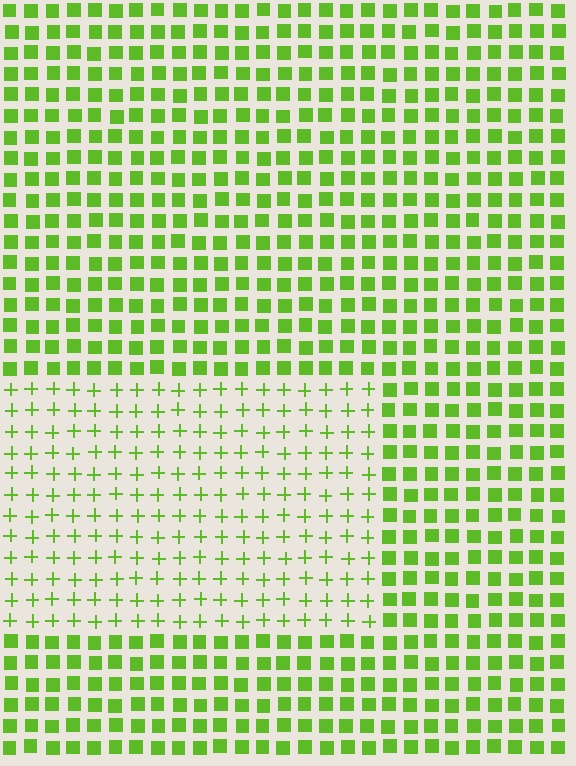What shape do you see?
I see a rectangle.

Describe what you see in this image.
The image is filled with small lime elements arranged in a uniform grid. A rectangle-shaped region contains plus signs, while the surrounding area contains squares. The boundary is defined purely by the change in element shape.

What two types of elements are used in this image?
The image uses plus signs inside the rectangle region and squares outside it.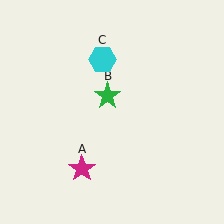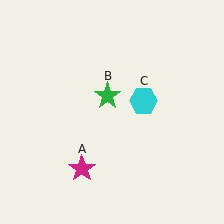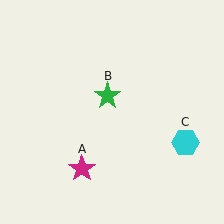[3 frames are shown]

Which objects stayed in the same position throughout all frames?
Magenta star (object A) and green star (object B) remained stationary.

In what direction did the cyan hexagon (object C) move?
The cyan hexagon (object C) moved down and to the right.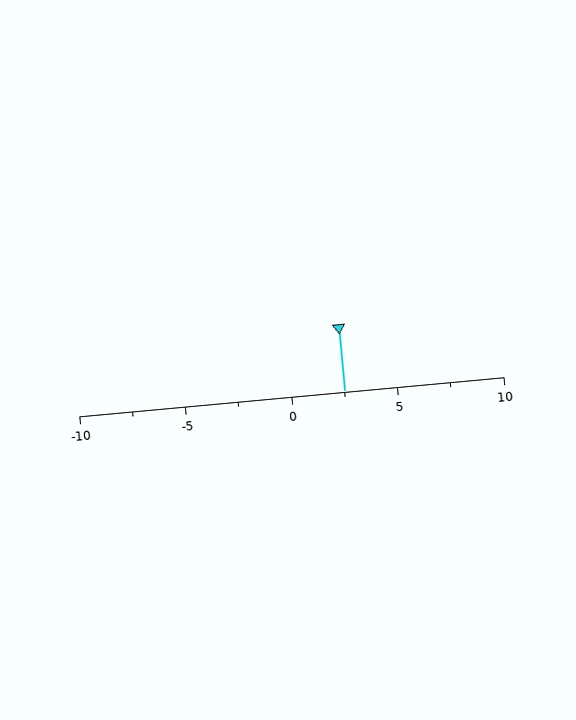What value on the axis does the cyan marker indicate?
The marker indicates approximately 2.5.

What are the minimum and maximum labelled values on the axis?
The axis runs from -10 to 10.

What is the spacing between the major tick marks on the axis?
The major ticks are spaced 5 apart.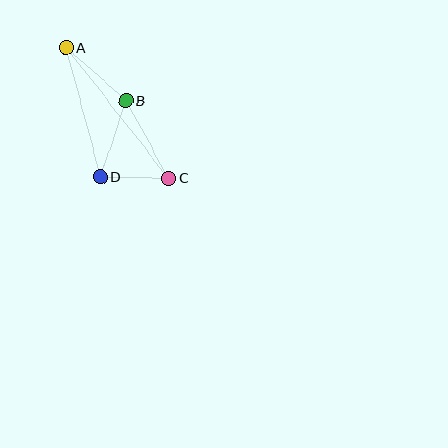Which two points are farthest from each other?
Points A and C are farthest from each other.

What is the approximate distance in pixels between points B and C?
The distance between B and C is approximately 88 pixels.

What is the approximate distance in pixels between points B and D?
The distance between B and D is approximately 80 pixels.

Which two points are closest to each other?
Points C and D are closest to each other.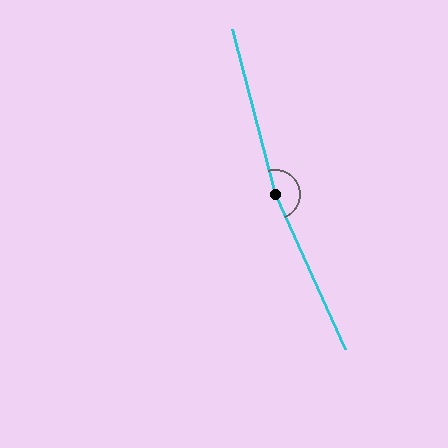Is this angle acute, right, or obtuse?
It is obtuse.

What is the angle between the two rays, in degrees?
Approximately 170 degrees.